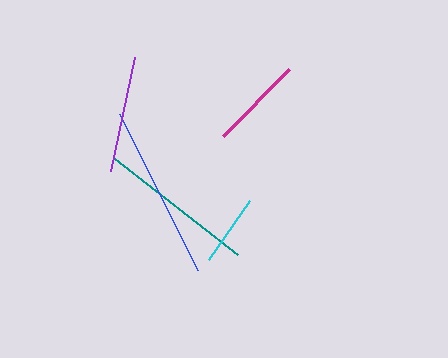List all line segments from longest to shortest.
From longest to shortest: blue, teal, purple, magenta, cyan.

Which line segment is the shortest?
The cyan line is the shortest at approximately 72 pixels.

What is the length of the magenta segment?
The magenta segment is approximately 94 pixels long.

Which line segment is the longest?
The blue line is the longest at approximately 175 pixels.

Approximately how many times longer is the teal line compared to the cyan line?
The teal line is approximately 2.2 times the length of the cyan line.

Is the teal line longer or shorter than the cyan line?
The teal line is longer than the cyan line.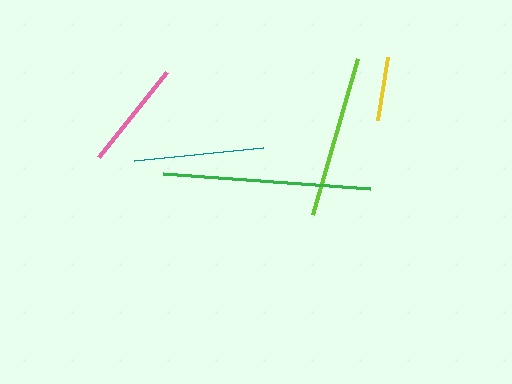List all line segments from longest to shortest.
From longest to shortest: green, lime, teal, pink, yellow.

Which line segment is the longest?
The green line is the longest at approximately 208 pixels.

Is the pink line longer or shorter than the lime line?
The lime line is longer than the pink line.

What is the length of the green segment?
The green segment is approximately 208 pixels long.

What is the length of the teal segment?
The teal segment is approximately 130 pixels long.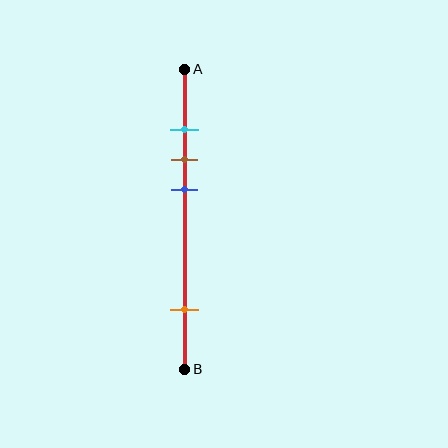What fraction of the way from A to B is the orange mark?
The orange mark is approximately 80% (0.8) of the way from A to B.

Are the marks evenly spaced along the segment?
No, the marks are not evenly spaced.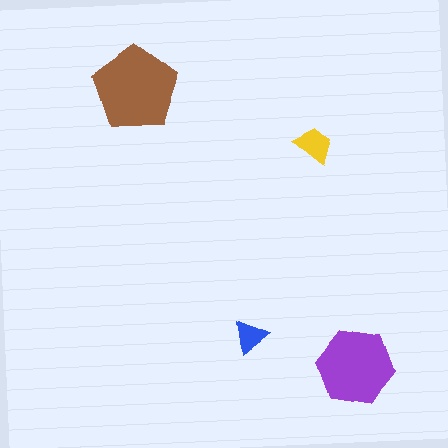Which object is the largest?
The brown pentagon.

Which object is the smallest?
The blue triangle.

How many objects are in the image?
There are 4 objects in the image.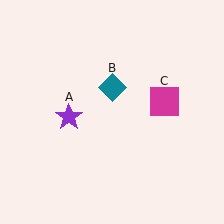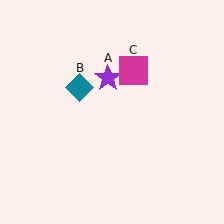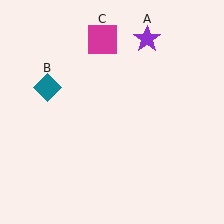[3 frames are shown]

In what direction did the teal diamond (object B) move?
The teal diamond (object B) moved left.